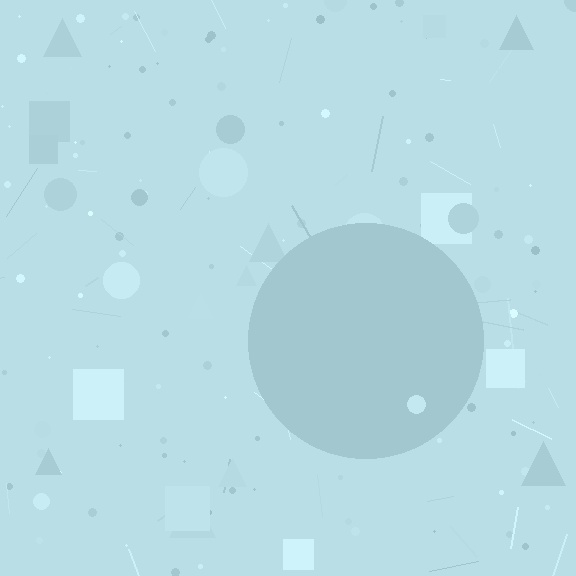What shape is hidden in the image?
A circle is hidden in the image.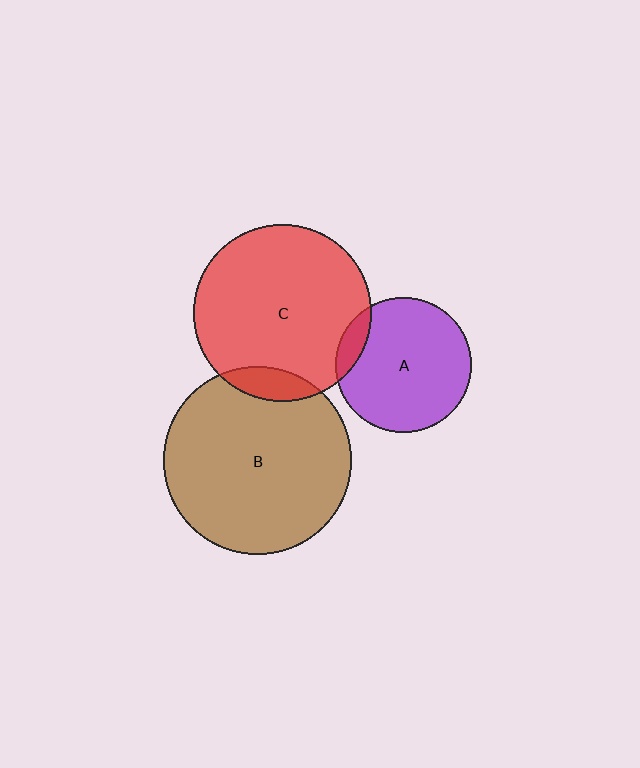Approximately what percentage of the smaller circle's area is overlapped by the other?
Approximately 10%.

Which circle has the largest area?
Circle B (brown).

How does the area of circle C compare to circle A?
Approximately 1.7 times.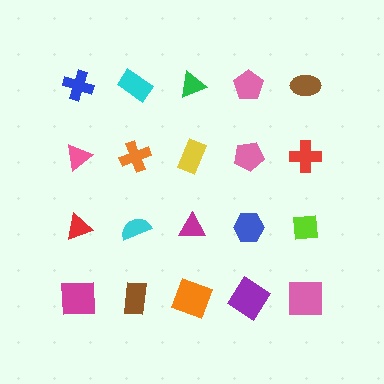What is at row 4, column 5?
A pink square.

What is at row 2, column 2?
An orange cross.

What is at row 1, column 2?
A cyan rectangle.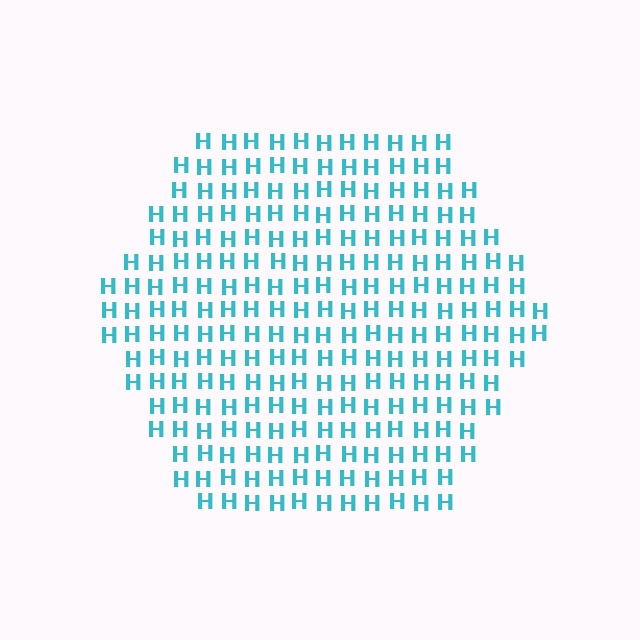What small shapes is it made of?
It is made of small letter H's.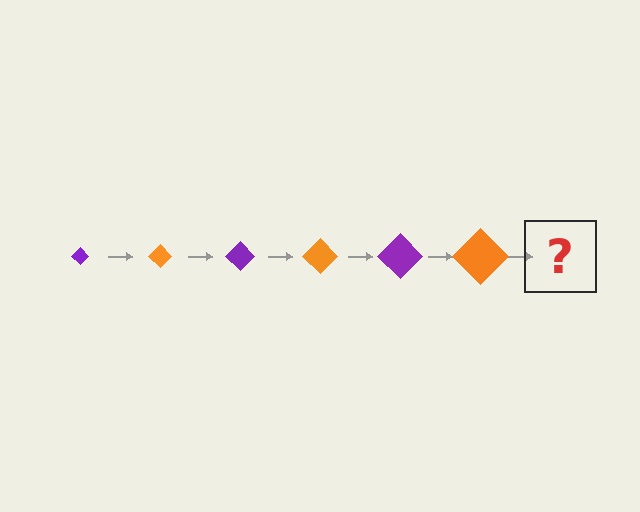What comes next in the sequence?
The next element should be a purple diamond, larger than the previous one.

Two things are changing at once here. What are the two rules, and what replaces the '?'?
The two rules are that the diamond grows larger each step and the color cycles through purple and orange. The '?' should be a purple diamond, larger than the previous one.